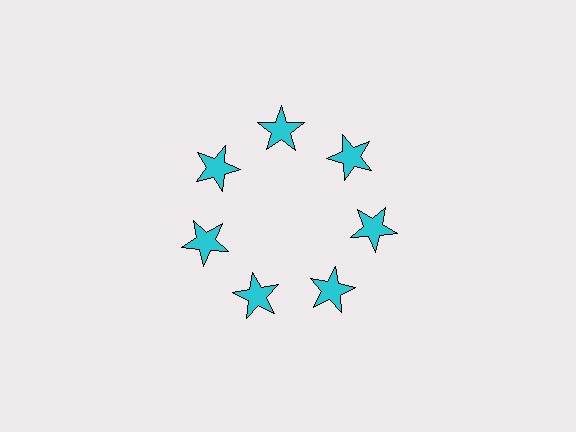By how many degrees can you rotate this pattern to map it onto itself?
The pattern maps onto itself every 51 degrees of rotation.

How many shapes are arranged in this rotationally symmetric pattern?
There are 7 shapes, arranged in 7 groups of 1.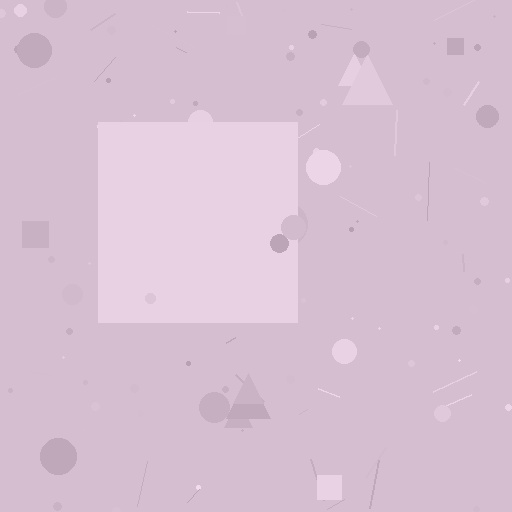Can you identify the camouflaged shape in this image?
The camouflaged shape is a square.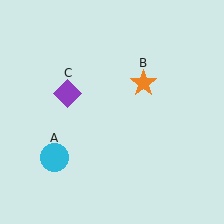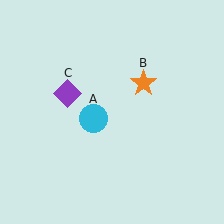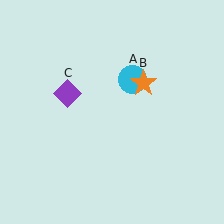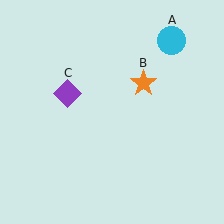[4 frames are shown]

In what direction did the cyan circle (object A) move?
The cyan circle (object A) moved up and to the right.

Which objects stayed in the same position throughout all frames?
Orange star (object B) and purple diamond (object C) remained stationary.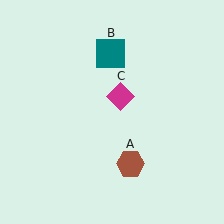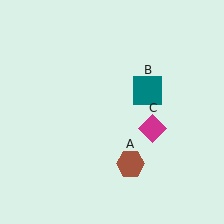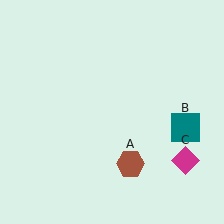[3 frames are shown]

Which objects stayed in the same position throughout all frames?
Brown hexagon (object A) remained stationary.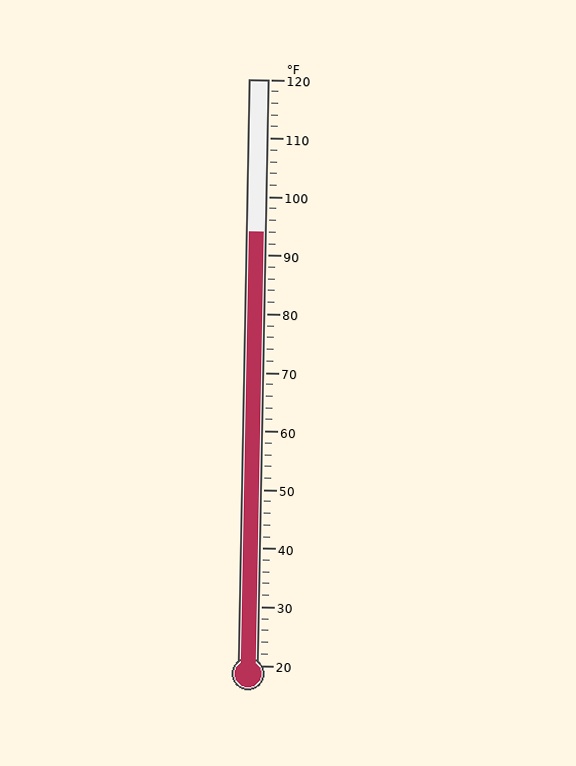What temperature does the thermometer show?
The thermometer shows approximately 94°F.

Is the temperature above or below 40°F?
The temperature is above 40°F.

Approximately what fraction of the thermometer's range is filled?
The thermometer is filled to approximately 75% of its range.